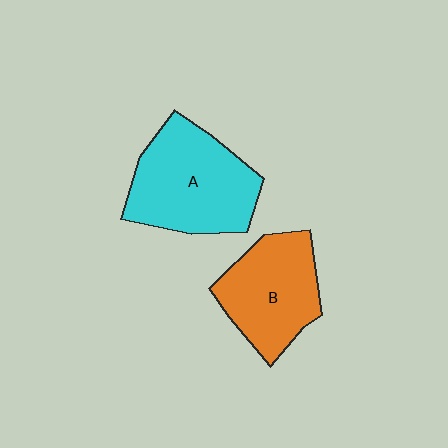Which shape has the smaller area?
Shape B (orange).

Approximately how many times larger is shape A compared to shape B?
Approximately 1.2 times.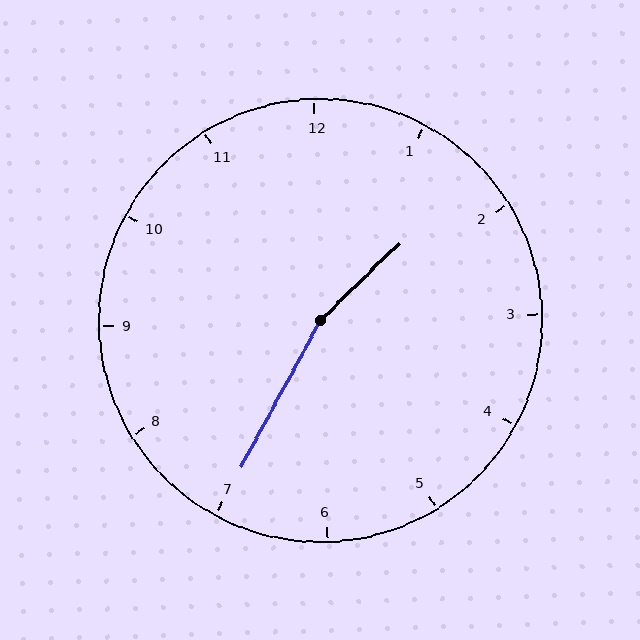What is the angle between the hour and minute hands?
Approximately 162 degrees.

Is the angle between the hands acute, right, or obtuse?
It is obtuse.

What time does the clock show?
1:35.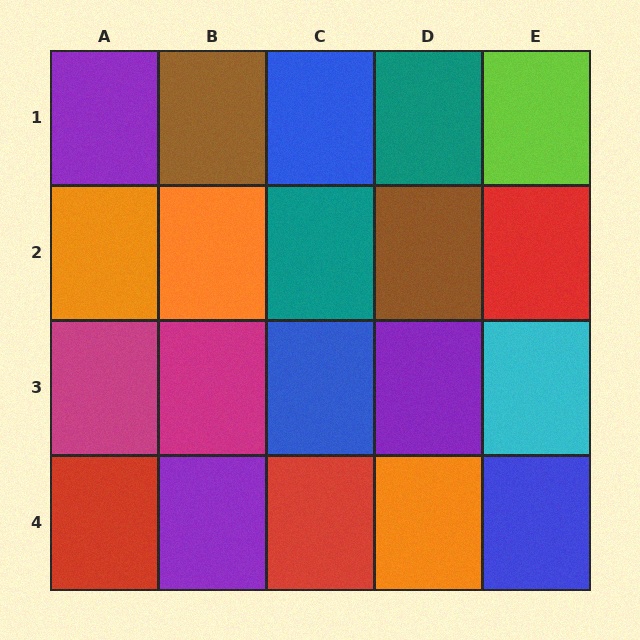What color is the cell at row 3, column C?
Blue.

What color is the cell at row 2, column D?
Brown.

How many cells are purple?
3 cells are purple.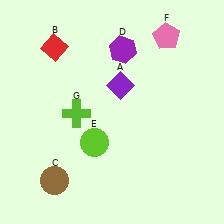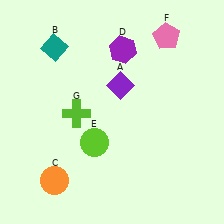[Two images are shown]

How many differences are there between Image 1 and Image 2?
There are 2 differences between the two images.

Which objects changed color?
B changed from red to teal. C changed from brown to orange.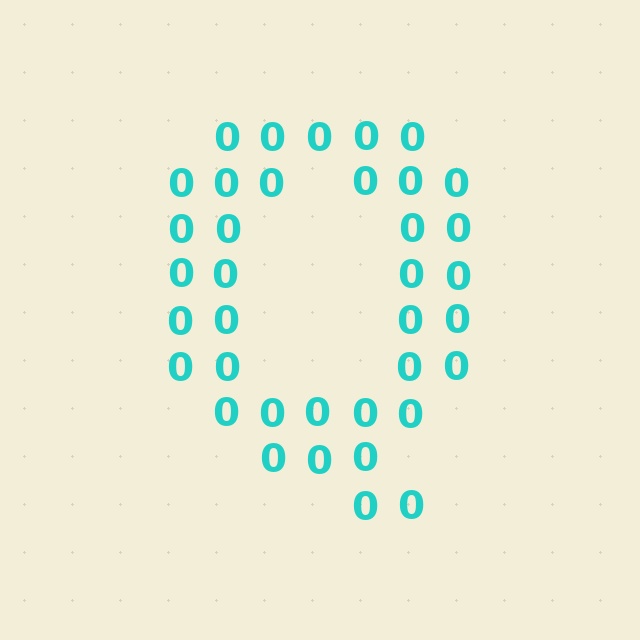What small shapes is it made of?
It is made of small digit 0's.